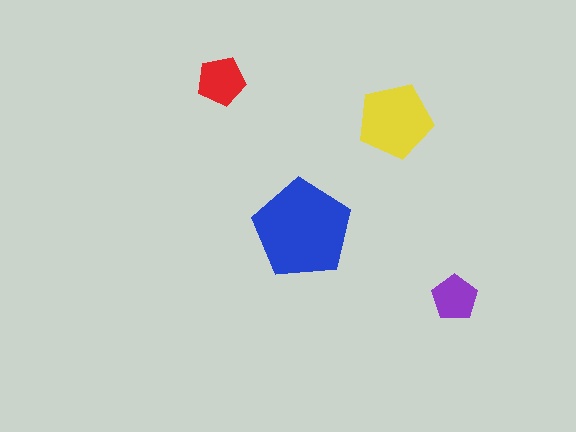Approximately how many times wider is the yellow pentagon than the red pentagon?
About 1.5 times wider.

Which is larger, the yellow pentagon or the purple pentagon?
The yellow one.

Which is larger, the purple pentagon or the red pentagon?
The red one.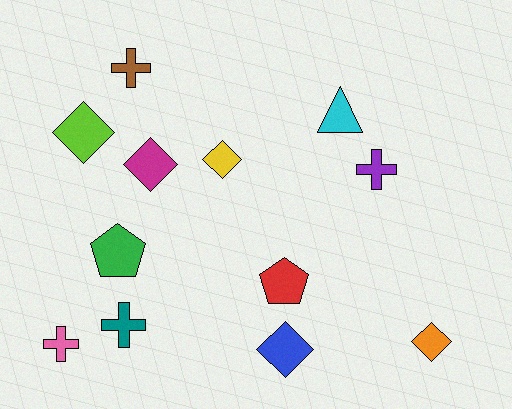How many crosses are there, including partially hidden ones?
There are 4 crosses.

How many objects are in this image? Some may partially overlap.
There are 12 objects.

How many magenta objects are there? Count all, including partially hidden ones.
There is 1 magenta object.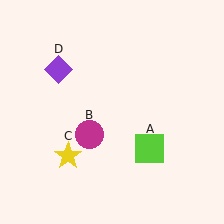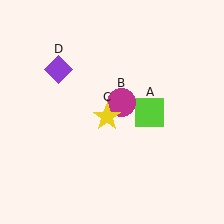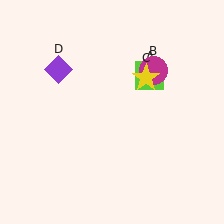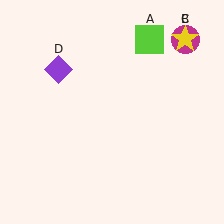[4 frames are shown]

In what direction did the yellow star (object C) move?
The yellow star (object C) moved up and to the right.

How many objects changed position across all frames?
3 objects changed position: lime square (object A), magenta circle (object B), yellow star (object C).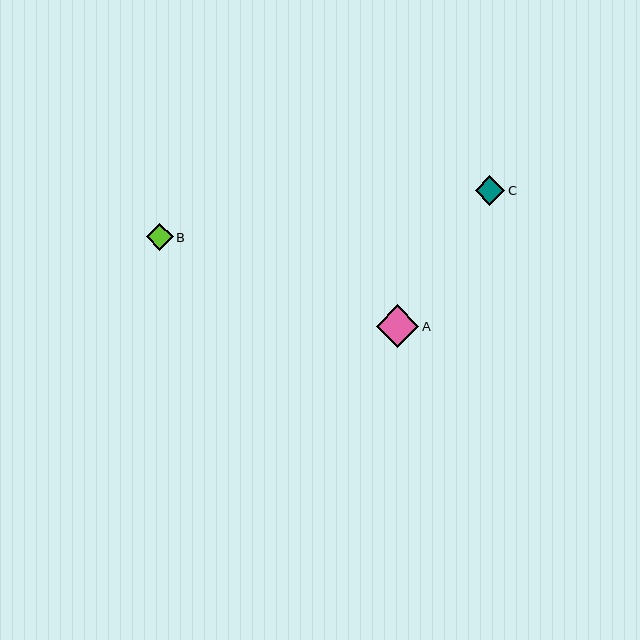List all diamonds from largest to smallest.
From largest to smallest: A, C, B.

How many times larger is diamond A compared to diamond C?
Diamond A is approximately 1.4 times the size of diamond C.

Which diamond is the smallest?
Diamond B is the smallest with a size of approximately 27 pixels.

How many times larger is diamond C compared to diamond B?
Diamond C is approximately 1.1 times the size of diamond B.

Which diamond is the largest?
Diamond A is the largest with a size of approximately 42 pixels.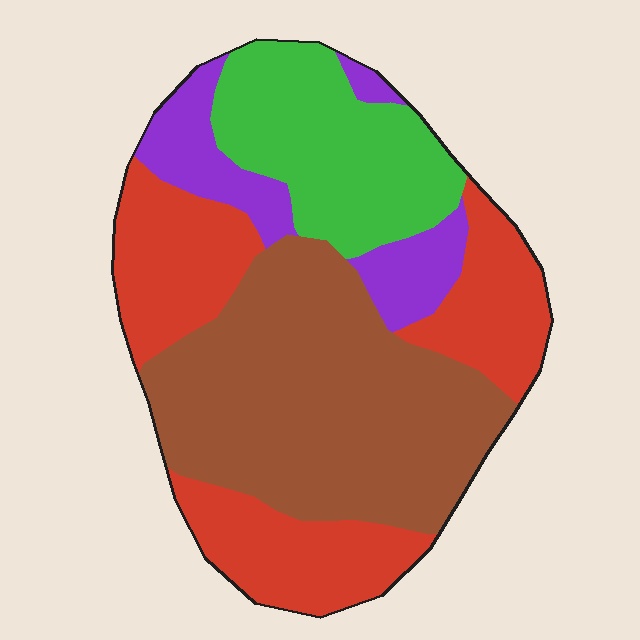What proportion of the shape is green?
Green takes up about one fifth (1/5) of the shape.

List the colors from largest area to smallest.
From largest to smallest: brown, red, green, purple.